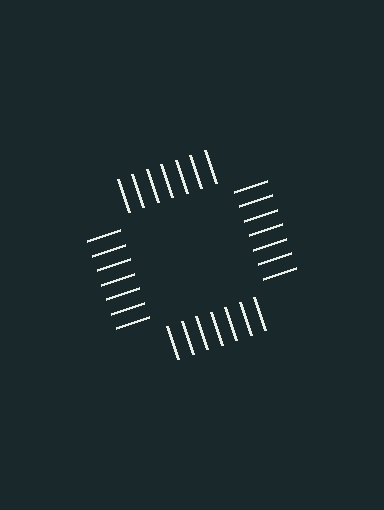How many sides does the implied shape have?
4 sides — the line-ends trace a square.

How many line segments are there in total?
28 — 7 along each of the 4 edges.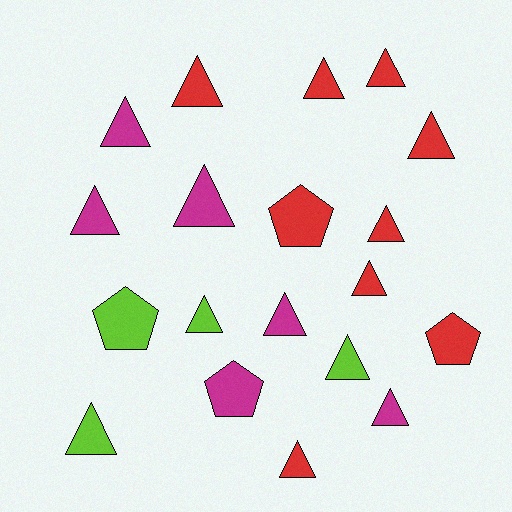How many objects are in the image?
There are 19 objects.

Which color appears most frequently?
Red, with 9 objects.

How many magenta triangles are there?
There are 5 magenta triangles.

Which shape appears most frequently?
Triangle, with 15 objects.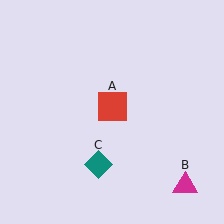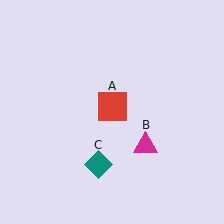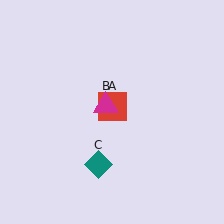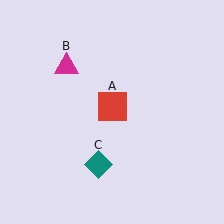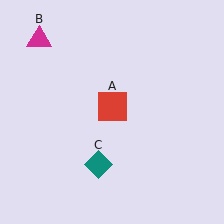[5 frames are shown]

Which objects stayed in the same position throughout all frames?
Red square (object A) and teal diamond (object C) remained stationary.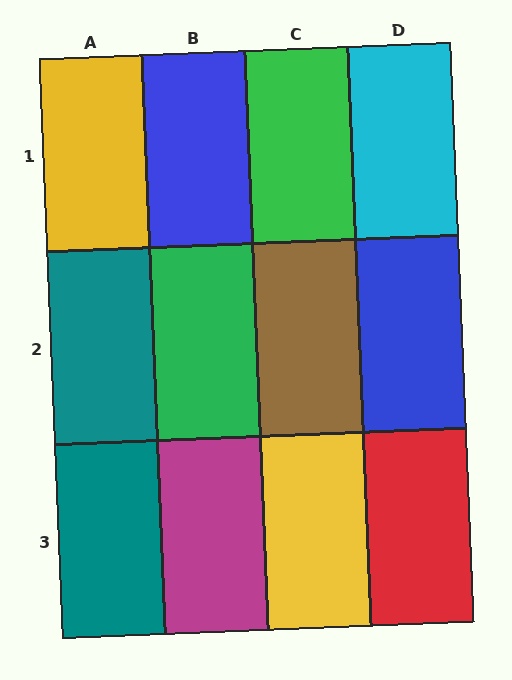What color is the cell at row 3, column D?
Red.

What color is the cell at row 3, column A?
Teal.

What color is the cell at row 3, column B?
Magenta.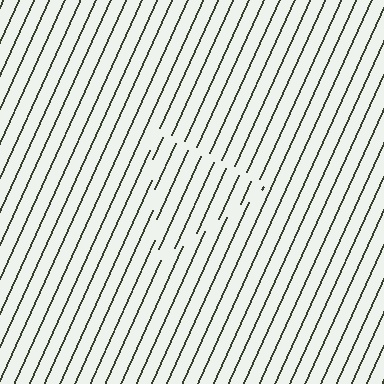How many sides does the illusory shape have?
3 sides — the line-ends trace a triangle.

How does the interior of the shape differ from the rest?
The interior of the shape contains the same grating, shifted by half a period — the contour is defined by the phase discontinuity where line-ends from the inner and outer gratings abut.